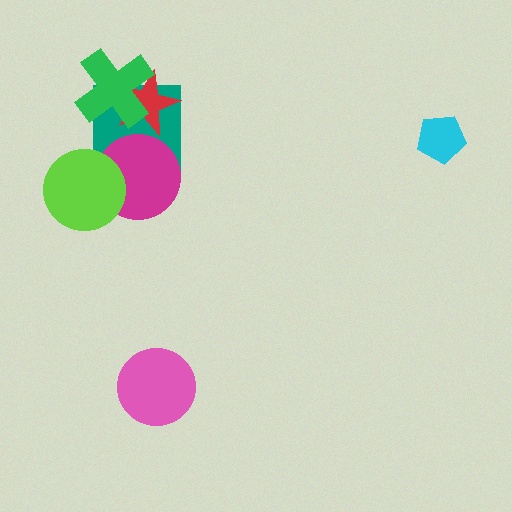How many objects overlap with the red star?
2 objects overlap with the red star.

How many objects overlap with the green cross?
2 objects overlap with the green cross.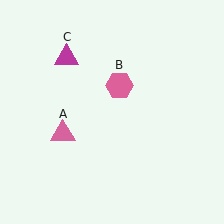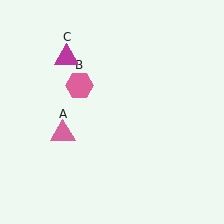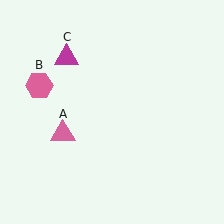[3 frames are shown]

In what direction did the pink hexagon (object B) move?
The pink hexagon (object B) moved left.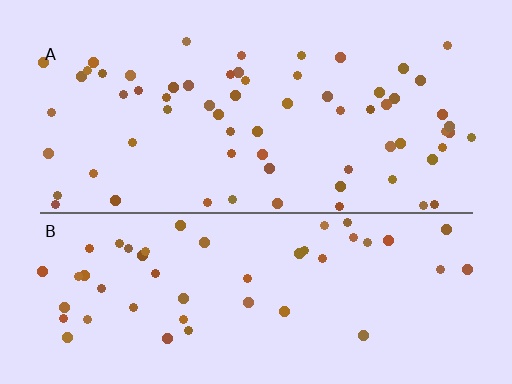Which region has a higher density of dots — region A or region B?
A (the top).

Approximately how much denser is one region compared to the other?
Approximately 1.3× — region A over region B.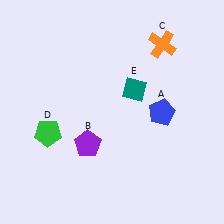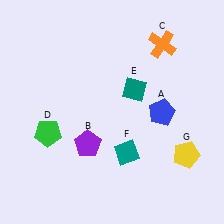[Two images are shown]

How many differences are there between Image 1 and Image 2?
There are 2 differences between the two images.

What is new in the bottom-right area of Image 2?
A teal diamond (F) was added in the bottom-right area of Image 2.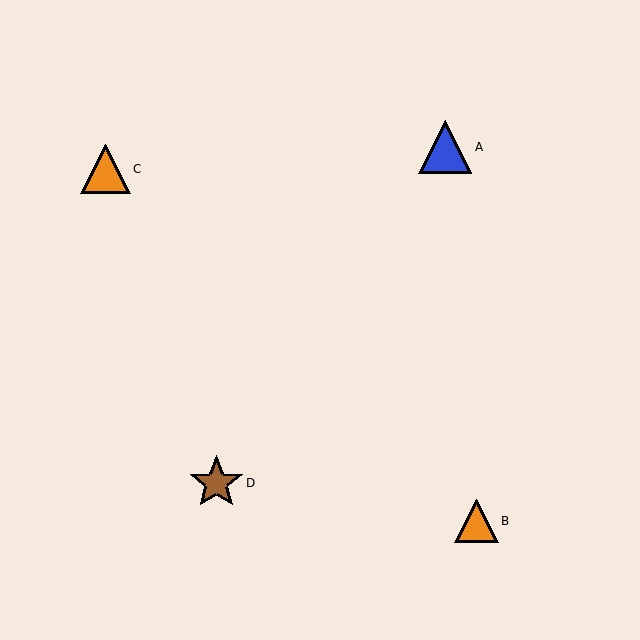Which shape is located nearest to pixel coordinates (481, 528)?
The orange triangle (labeled B) at (476, 521) is nearest to that location.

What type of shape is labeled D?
Shape D is a brown star.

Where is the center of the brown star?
The center of the brown star is at (216, 483).